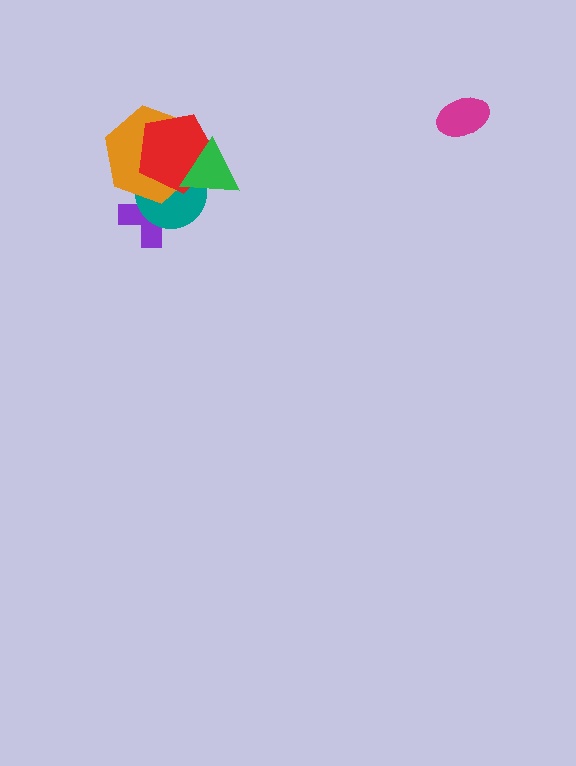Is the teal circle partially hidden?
Yes, it is partially covered by another shape.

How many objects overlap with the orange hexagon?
4 objects overlap with the orange hexagon.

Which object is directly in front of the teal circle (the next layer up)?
The orange hexagon is directly in front of the teal circle.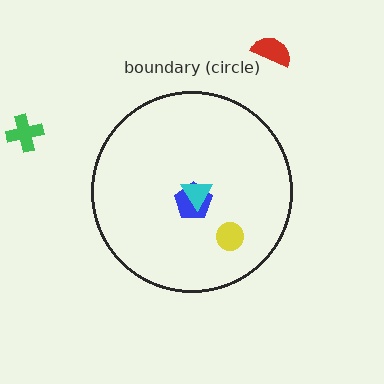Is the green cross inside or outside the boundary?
Outside.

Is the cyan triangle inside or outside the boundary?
Inside.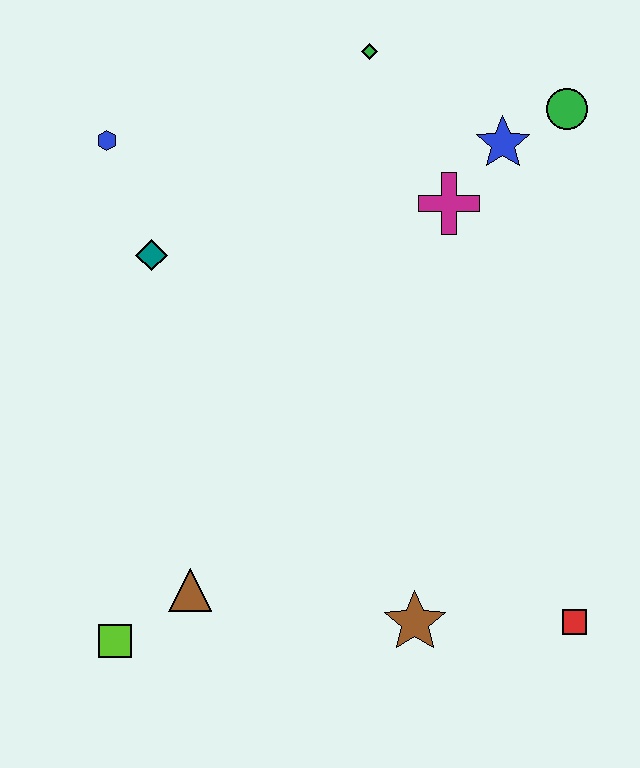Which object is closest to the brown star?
The red square is closest to the brown star.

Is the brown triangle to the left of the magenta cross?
Yes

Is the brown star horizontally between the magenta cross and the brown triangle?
Yes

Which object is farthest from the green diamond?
The lime square is farthest from the green diamond.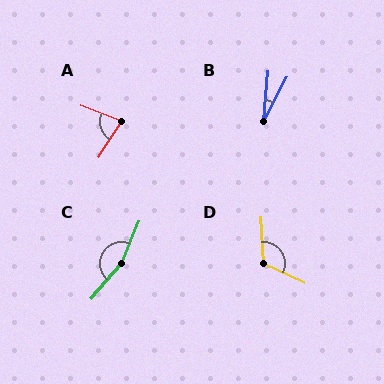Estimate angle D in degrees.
Approximately 118 degrees.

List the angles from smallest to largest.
B (22°), A (78°), D (118°), C (162°).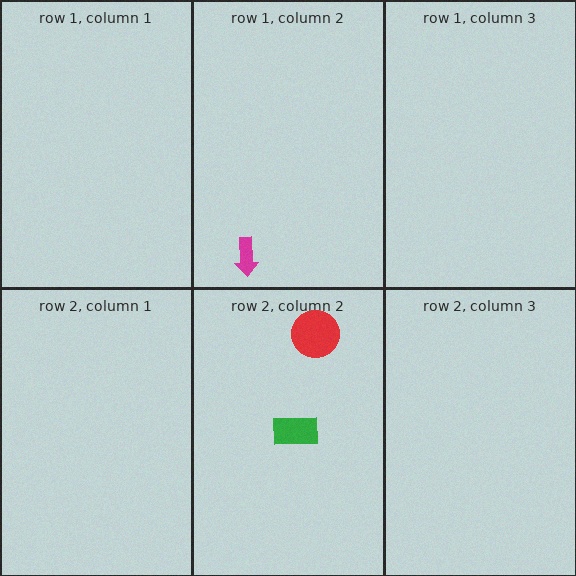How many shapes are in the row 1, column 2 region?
1.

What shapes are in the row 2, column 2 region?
The red circle, the green rectangle.